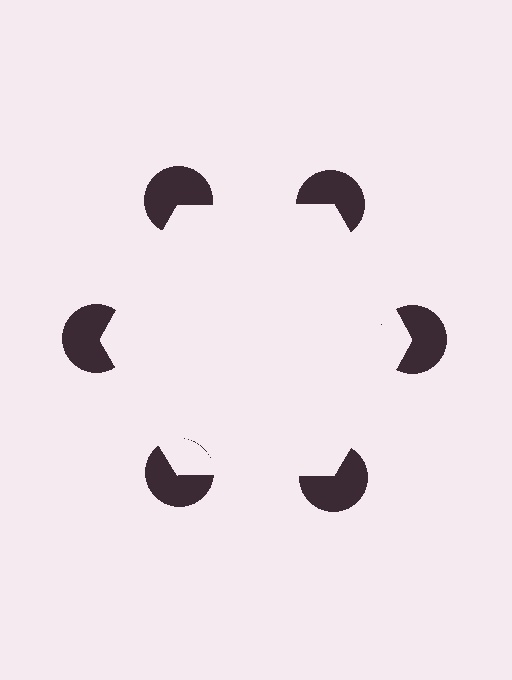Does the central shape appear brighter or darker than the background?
It typically appears slightly brighter than the background, even though no actual brightness change is drawn.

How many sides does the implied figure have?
6 sides.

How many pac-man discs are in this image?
There are 6 — one at each vertex of the illusory hexagon.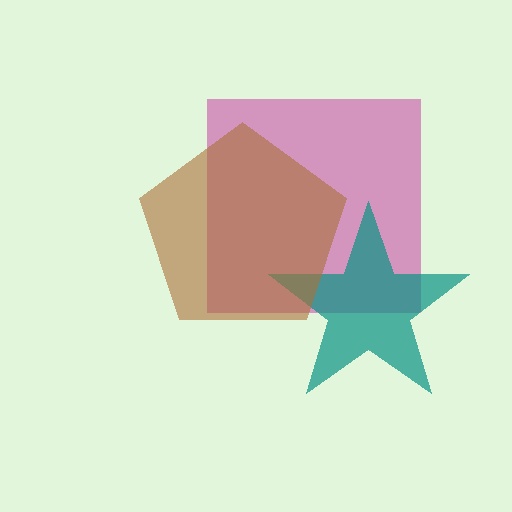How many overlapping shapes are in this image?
There are 3 overlapping shapes in the image.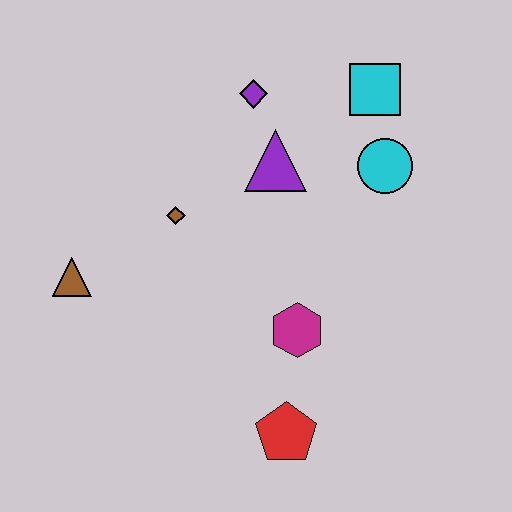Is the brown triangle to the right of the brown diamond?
No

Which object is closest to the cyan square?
The cyan circle is closest to the cyan square.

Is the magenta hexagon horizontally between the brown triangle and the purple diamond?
No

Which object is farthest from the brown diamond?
The red pentagon is farthest from the brown diamond.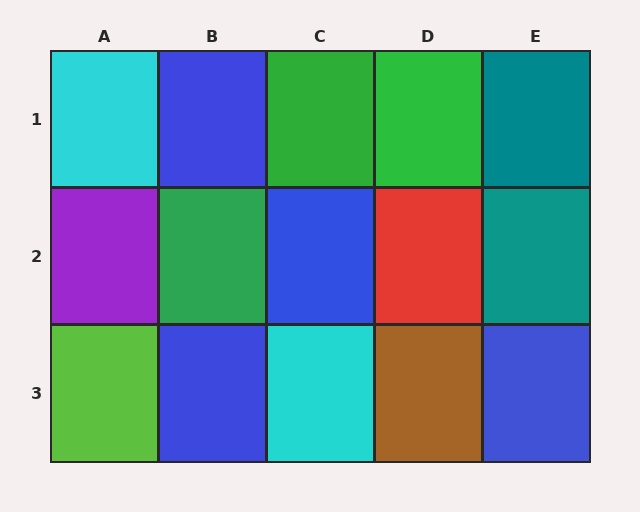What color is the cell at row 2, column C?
Blue.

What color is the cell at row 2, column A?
Purple.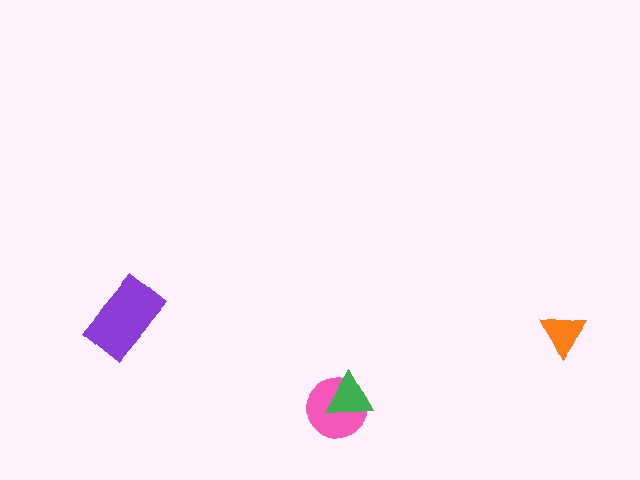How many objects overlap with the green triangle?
1 object overlaps with the green triangle.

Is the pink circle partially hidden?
Yes, it is partially covered by another shape.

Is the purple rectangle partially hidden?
No, no other shape covers it.